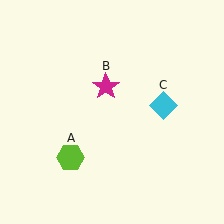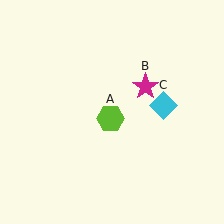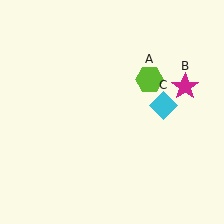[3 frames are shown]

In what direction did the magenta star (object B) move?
The magenta star (object B) moved right.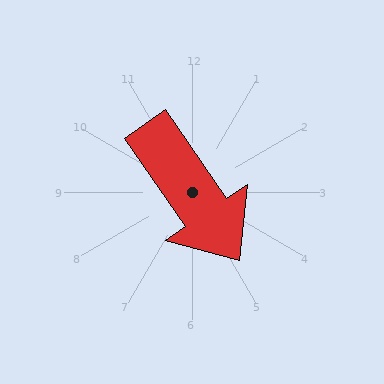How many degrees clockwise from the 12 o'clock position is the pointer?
Approximately 145 degrees.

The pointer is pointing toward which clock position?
Roughly 5 o'clock.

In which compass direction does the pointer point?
Southeast.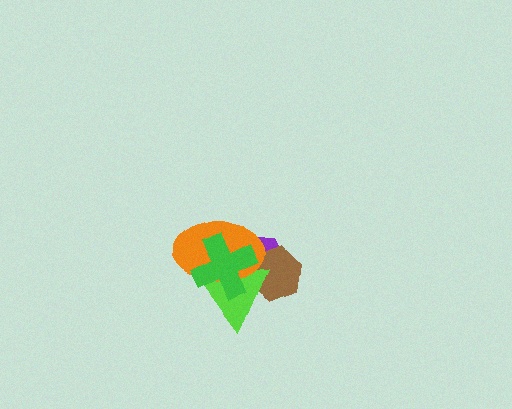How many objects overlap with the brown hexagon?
4 objects overlap with the brown hexagon.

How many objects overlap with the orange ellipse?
4 objects overlap with the orange ellipse.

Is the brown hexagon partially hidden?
Yes, it is partially covered by another shape.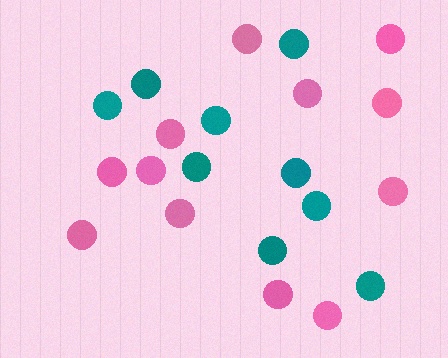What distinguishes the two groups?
There are 2 groups: one group of pink circles (12) and one group of teal circles (9).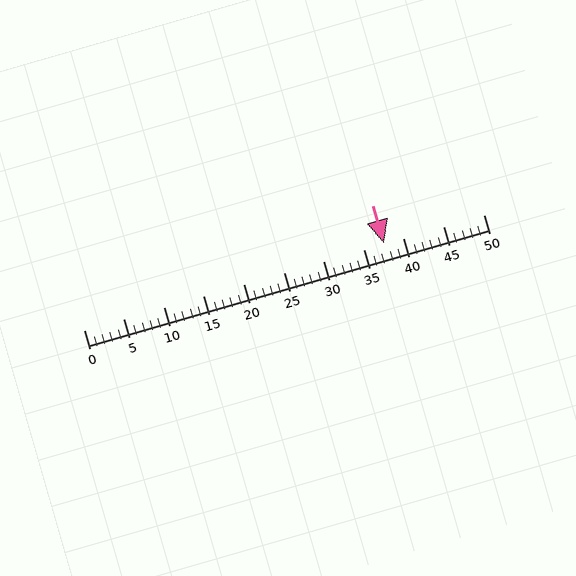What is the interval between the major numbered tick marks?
The major tick marks are spaced 5 units apart.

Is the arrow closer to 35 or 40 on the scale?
The arrow is closer to 40.